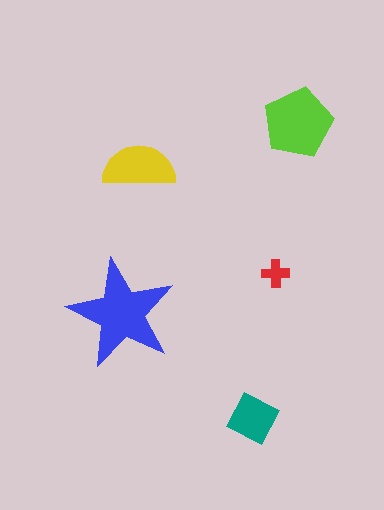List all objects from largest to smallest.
The blue star, the lime pentagon, the yellow semicircle, the teal diamond, the red cross.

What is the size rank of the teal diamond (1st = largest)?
4th.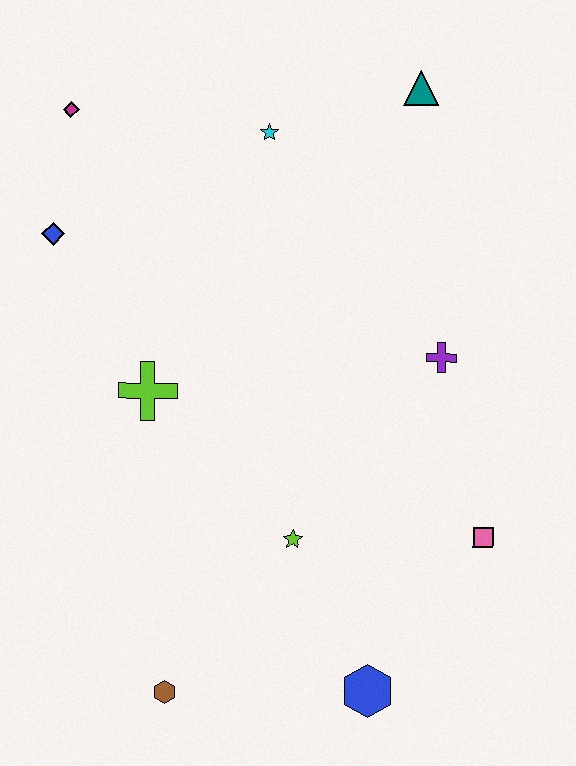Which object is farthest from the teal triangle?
The brown hexagon is farthest from the teal triangle.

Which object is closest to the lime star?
The blue hexagon is closest to the lime star.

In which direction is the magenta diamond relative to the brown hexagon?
The magenta diamond is above the brown hexagon.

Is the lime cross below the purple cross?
Yes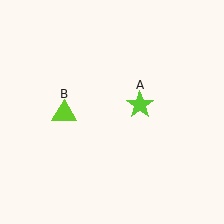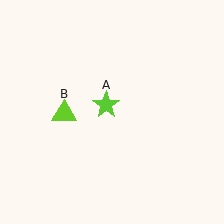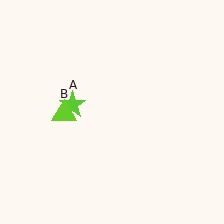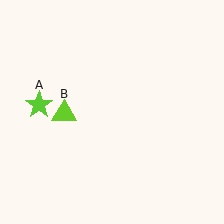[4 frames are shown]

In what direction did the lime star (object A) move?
The lime star (object A) moved left.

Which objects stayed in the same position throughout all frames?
Lime triangle (object B) remained stationary.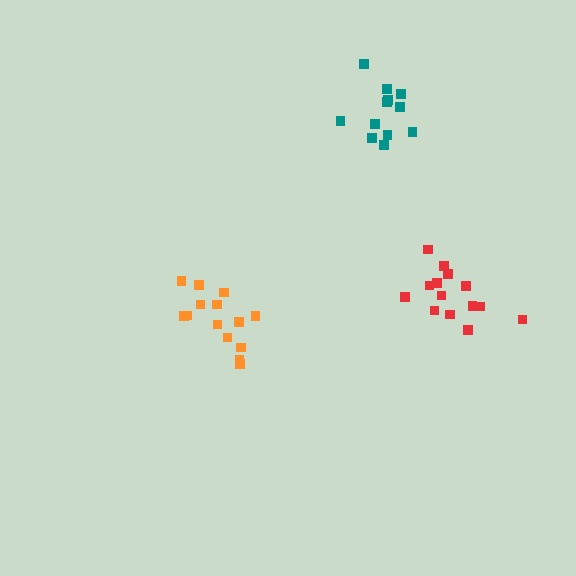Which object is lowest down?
The orange cluster is bottommost.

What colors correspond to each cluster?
The clusters are colored: red, orange, teal.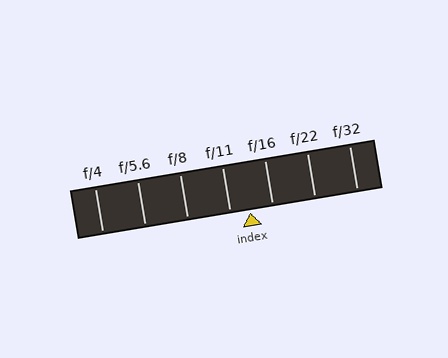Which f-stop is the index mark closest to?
The index mark is closest to f/11.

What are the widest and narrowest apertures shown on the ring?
The widest aperture shown is f/4 and the narrowest is f/32.